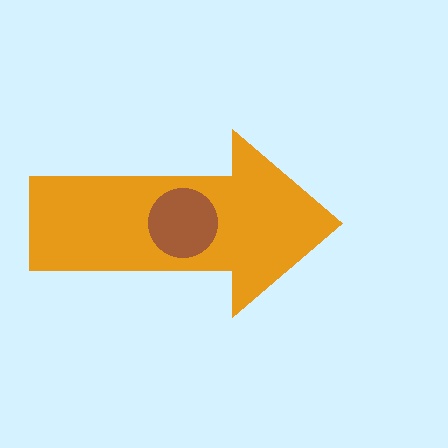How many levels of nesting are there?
2.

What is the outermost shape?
The orange arrow.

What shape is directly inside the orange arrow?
The brown circle.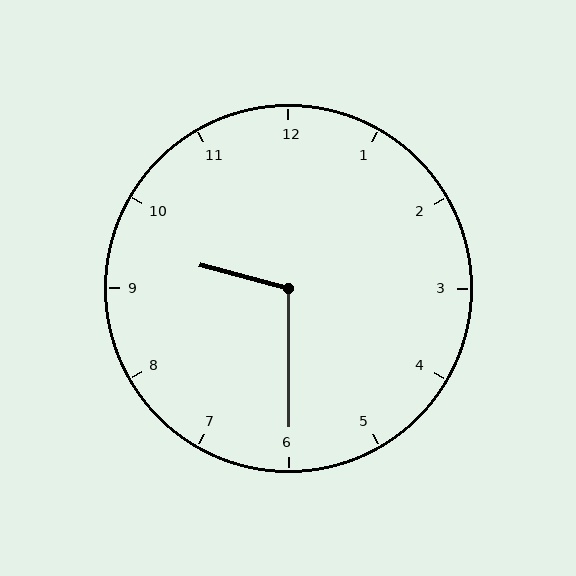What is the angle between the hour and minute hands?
Approximately 105 degrees.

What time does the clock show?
9:30.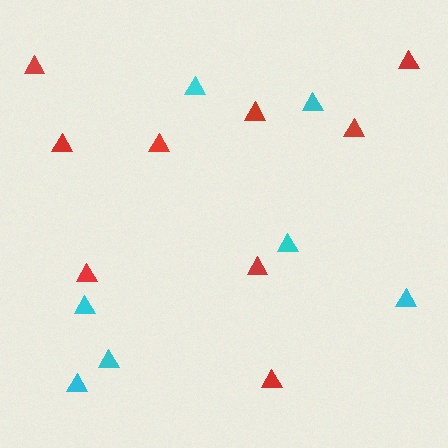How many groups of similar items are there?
There are 2 groups: one group of red triangles (9) and one group of cyan triangles (7).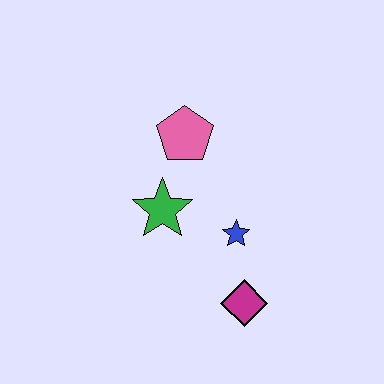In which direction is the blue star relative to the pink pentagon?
The blue star is below the pink pentagon.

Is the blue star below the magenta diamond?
No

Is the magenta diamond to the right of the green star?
Yes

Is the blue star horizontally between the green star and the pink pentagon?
No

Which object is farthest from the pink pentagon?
The magenta diamond is farthest from the pink pentagon.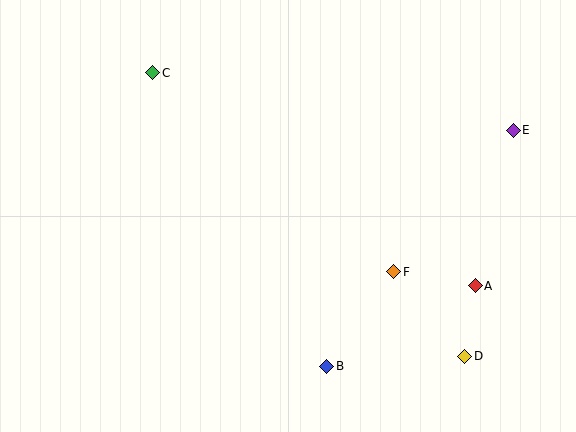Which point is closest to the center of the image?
Point F at (394, 272) is closest to the center.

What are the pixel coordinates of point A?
Point A is at (475, 286).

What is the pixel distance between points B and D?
The distance between B and D is 138 pixels.